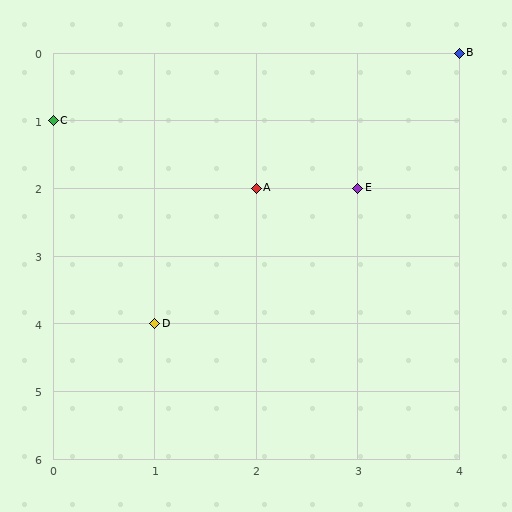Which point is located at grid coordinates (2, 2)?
Point A is at (2, 2).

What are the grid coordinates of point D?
Point D is at grid coordinates (1, 4).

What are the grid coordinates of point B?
Point B is at grid coordinates (4, 0).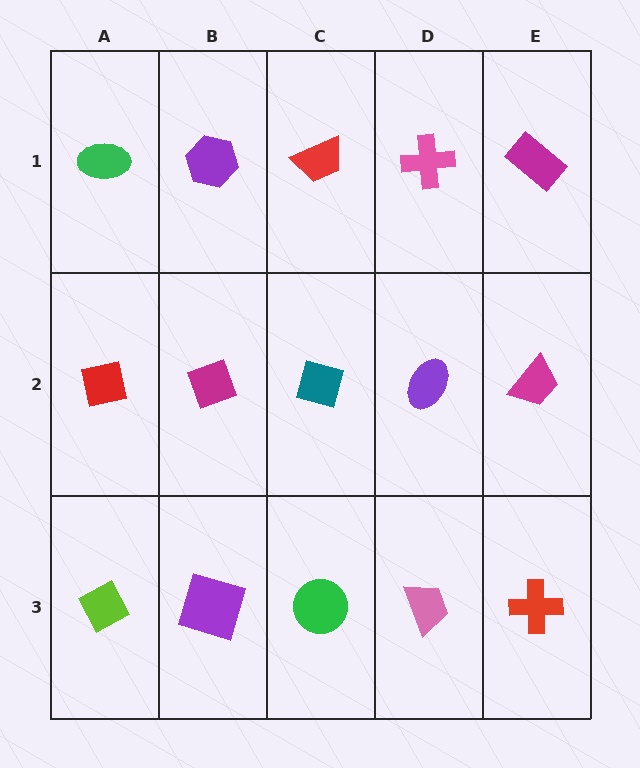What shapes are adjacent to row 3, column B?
A magenta diamond (row 2, column B), a lime diamond (row 3, column A), a green circle (row 3, column C).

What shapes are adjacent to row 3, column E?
A magenta trapezoid (row 2, column E), a pink trapezoid (row 3, column D).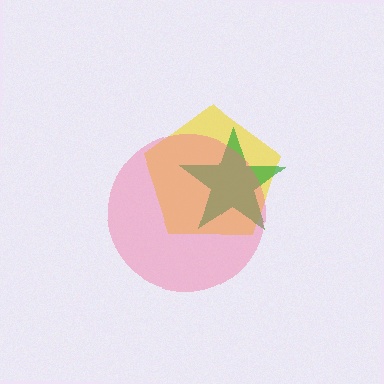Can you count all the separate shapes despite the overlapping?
Yes, there are 3 separate shapes.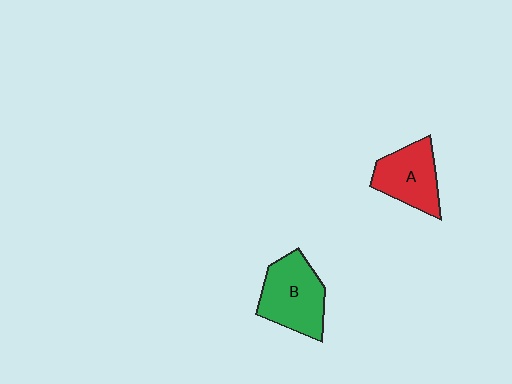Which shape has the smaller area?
Shape A (red).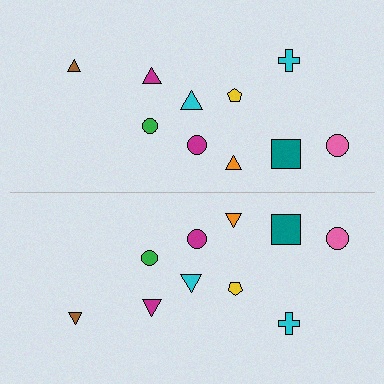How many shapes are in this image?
There are 20 shapes in this image.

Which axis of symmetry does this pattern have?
The pattern has a horizontal axis of symmetry running through the center of the image.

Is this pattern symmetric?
Yes, this pattern has bilateral (reflection) symmetry.